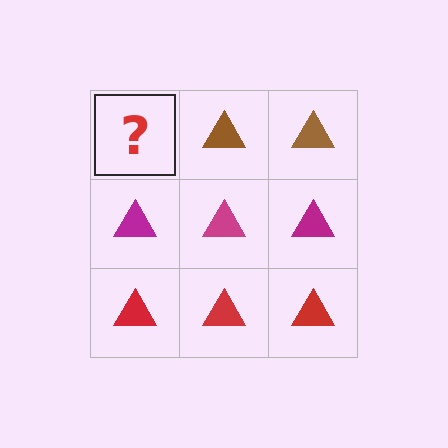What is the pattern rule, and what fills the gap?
The rule is that each row has a consistent color. The gap should be filled with a brown triangle.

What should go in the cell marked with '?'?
The missing cell should contain a brown triangle.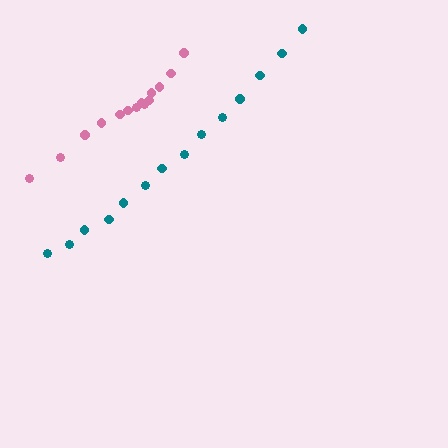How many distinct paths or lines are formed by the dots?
There are 2 distinct paths.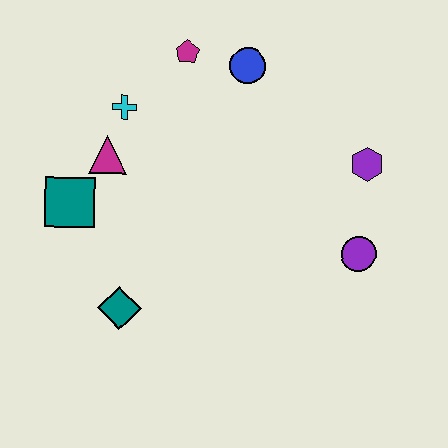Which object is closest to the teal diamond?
The teal square is closest to the teal diamond.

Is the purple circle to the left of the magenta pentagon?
No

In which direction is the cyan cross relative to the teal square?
The cyan cross is above the teal square.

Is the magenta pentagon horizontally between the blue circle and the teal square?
Yes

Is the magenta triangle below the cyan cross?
Yes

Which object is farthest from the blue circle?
The teal diamond is farthest from the blue circle.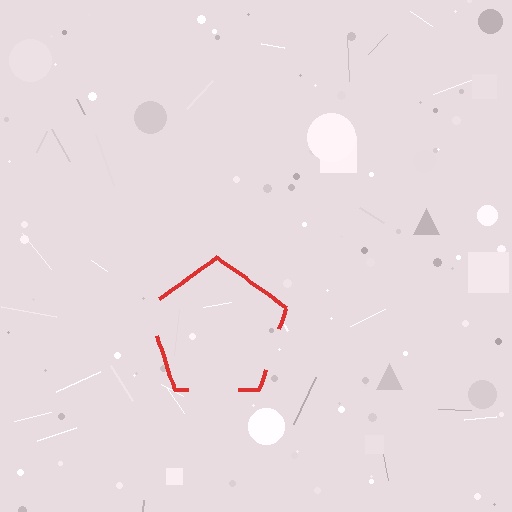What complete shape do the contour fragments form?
The contour fragments form a pentagon.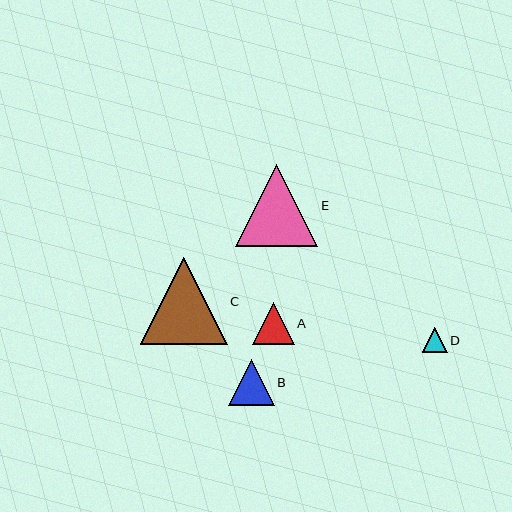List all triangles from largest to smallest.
From largest to smallest: C, E, B, A, D.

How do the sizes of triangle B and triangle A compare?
Triangle B and triangle A are approximately the same size.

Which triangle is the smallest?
Triangle D is the smallest with a size of approximately 25 pixels.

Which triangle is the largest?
Triangle C is the largest with a size of approximately 87 pixels.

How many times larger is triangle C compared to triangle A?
Triangle C is approximately 2.1 times the size of triangle A.